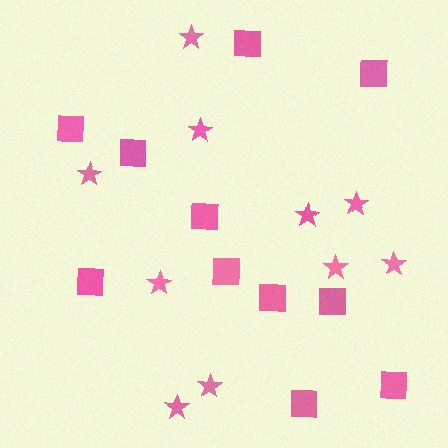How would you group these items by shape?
There are 2 groups: one group of squares (11) and one group of stars (10).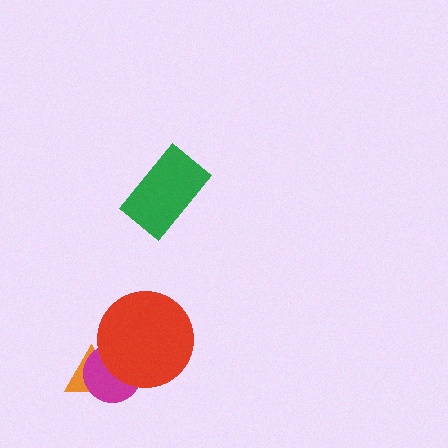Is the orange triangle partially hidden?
Yes, it is partially covered by another shape.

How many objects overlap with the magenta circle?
2 objects overlap with the magenta circle.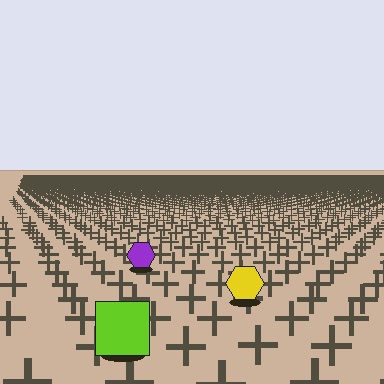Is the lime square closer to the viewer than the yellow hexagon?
Yes. The lime square is closer — you can tell from the texture gradient: the ground texture is coarser near it.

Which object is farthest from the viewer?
The purple hexagon is farthest from the viewer. It appears smaller and the ground texture around it is denser.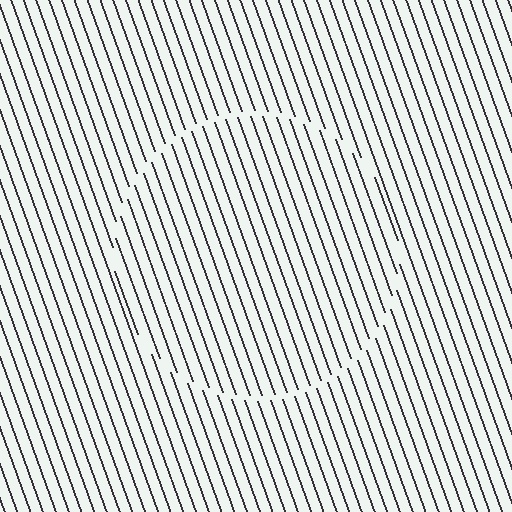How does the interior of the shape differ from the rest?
The interior of the shape contains the same grating, shifted by half a period — the contour is defined by the phase discontinuity where line-ends from the inner and outer gratings abut.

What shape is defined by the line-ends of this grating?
An illusory circle. The interior of the shape contains the same grating, shifted by half a period — the contour is defined by the phase discontinuity where line-ends from the inner and outer gratings abut.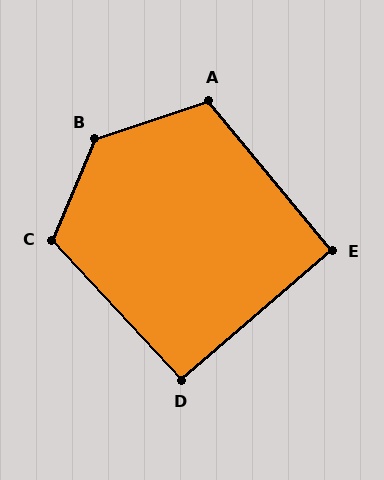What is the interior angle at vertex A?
Approximately 111 degrees (obtuse).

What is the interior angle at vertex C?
Approximately 114 degrees (obtuse).